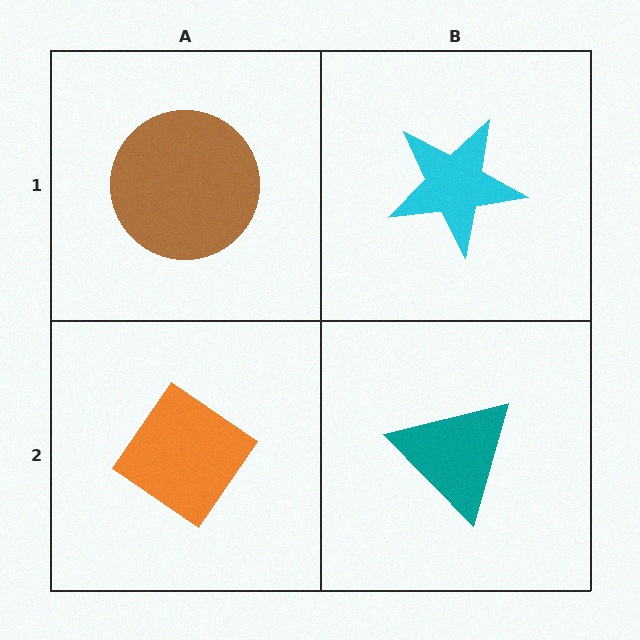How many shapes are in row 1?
2 shapes.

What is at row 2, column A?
An orange diamond.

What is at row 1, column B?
A cyan star.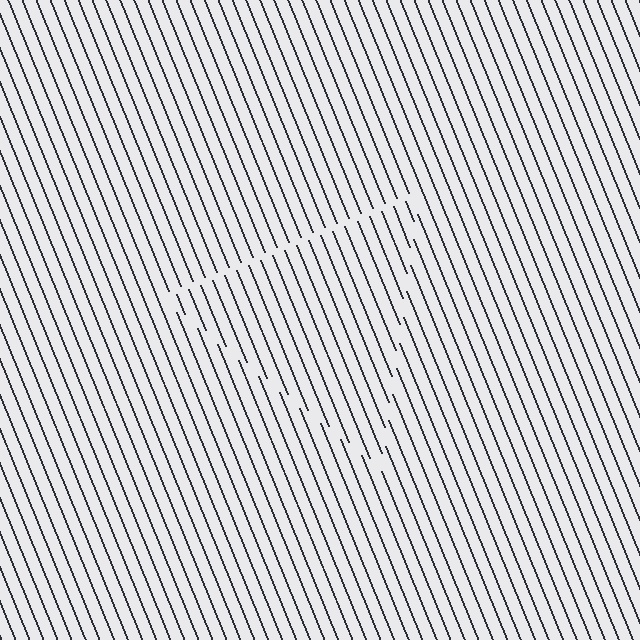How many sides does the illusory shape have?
3 sides — the line-ends trace a triangle.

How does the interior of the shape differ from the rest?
The interior of the shape contains the same grating, shifted by half a period — the contour is defined by the phase discontinuity where line-ends from the inner and outer gratings abut.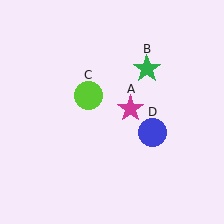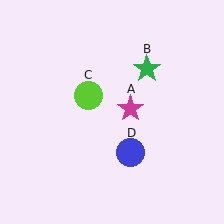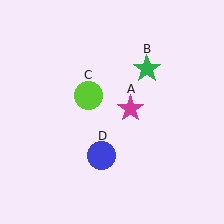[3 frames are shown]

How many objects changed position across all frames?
1 object changed position: blue circle (object D).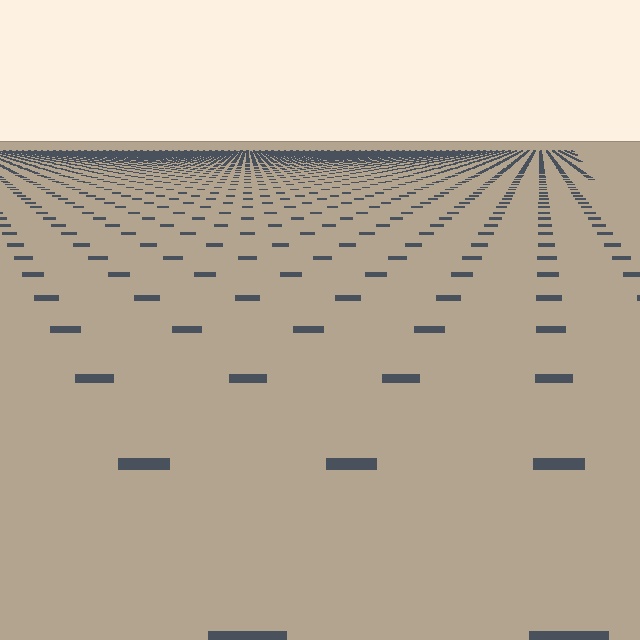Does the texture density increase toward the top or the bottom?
Density increases toward the top.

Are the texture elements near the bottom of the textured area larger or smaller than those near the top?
Larger. Near the bottom, elements are closer to the viewer and appear at a bigger on-screen size.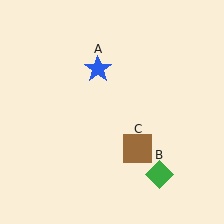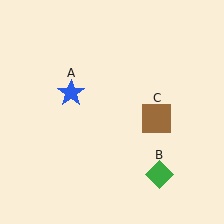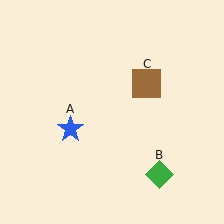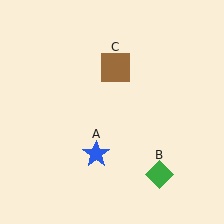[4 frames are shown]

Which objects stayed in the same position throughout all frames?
Green diamond (object B) remained stationary.